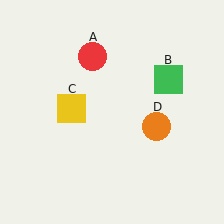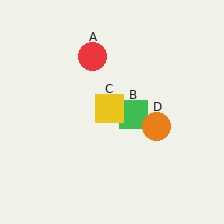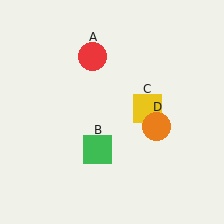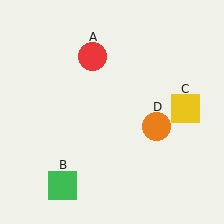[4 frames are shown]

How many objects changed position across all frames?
2 objects changed position: green square (object B), yellow square (object C).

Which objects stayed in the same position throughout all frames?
Red circle (object A) and orange circle (object D) remained stationary.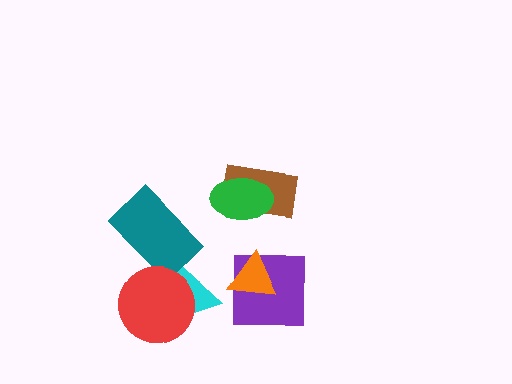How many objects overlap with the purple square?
1 object overlaps with the purple square.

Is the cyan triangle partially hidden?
Yes, it is partially covered by another shape.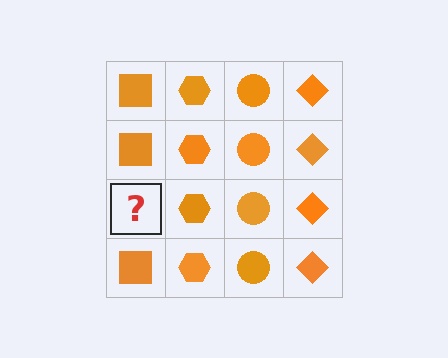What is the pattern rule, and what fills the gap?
The rule is that each column has a consistent shape. The gap should be filled with an orange square.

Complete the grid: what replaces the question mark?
The question mark should be replaced with an orange square.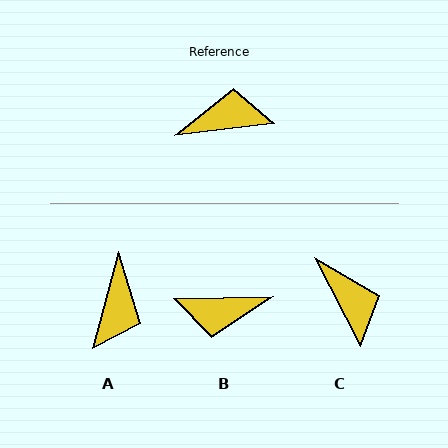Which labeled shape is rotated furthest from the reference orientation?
B, about 174 degrees away.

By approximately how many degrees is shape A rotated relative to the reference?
Approximately 111 degrees clockwise.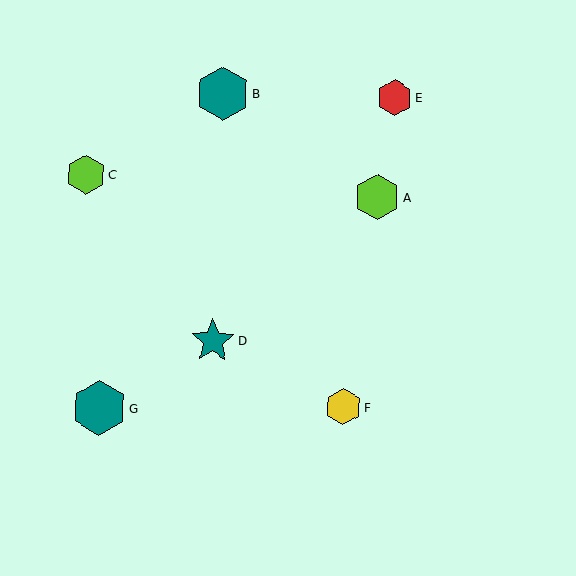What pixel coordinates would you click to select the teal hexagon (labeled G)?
Click at (99, 408) to select the teal hexagon G.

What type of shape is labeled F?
Shape F is a yellow hexagon.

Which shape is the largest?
The teal hexagon (labeled G) is the largest.